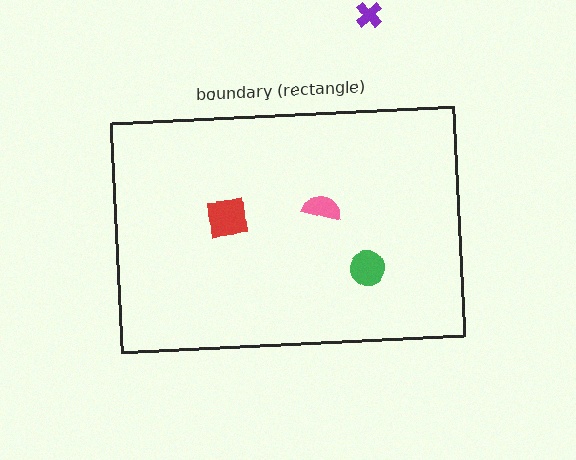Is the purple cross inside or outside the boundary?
Outside.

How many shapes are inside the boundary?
3 inside, 1 outside.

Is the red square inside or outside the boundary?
Inside.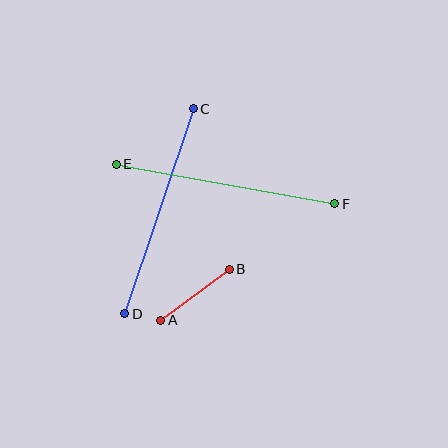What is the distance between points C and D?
The distance is approximately 216 pixels.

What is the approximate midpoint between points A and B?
The midpoint is at approximately (195, 295) pixels.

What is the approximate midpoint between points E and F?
The midpoint is at approximately (225, 184) pixels.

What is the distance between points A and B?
The distance is approximately 86 pixels.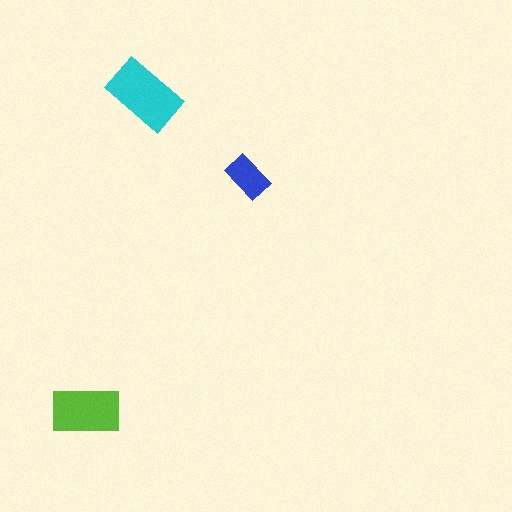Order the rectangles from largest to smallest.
the cyan one, the lime one, the blue one.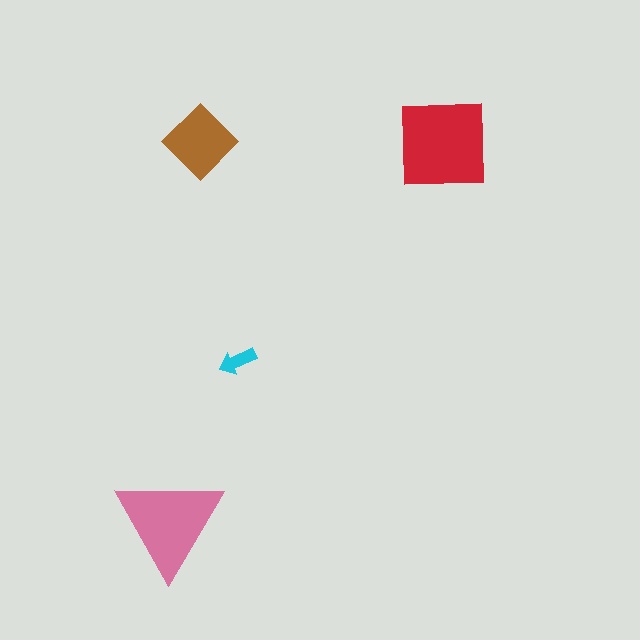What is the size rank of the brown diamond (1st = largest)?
3rd.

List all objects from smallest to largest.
The cyan arrow, the brown diamond, the pink triangle, the red square.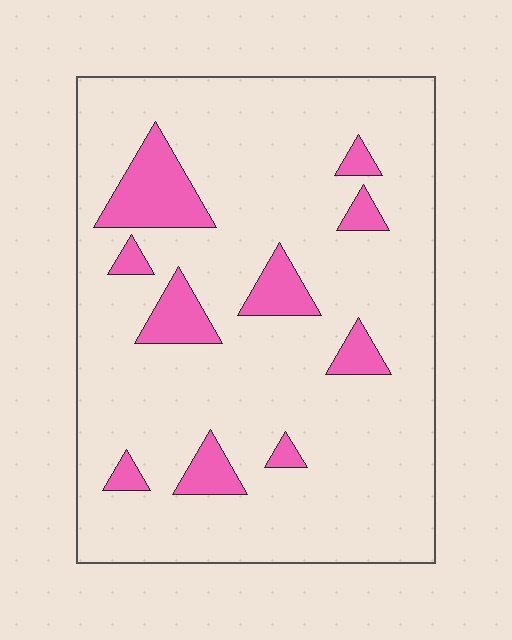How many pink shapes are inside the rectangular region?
10.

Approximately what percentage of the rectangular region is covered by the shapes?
Approximately 15%.